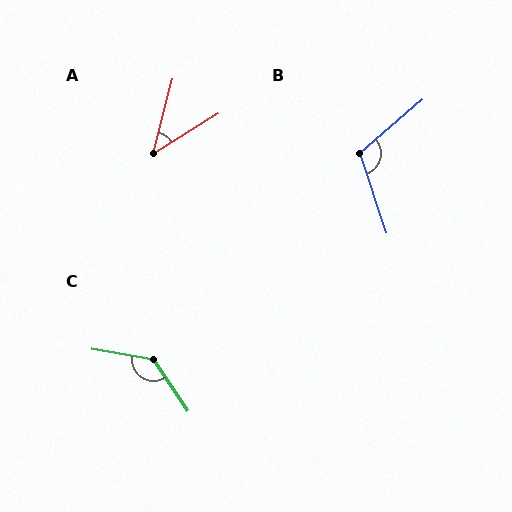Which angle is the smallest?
A, at approximately 44 degrees.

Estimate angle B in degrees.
Approximately 112 degrees.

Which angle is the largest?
C, at approximately 133 degrees.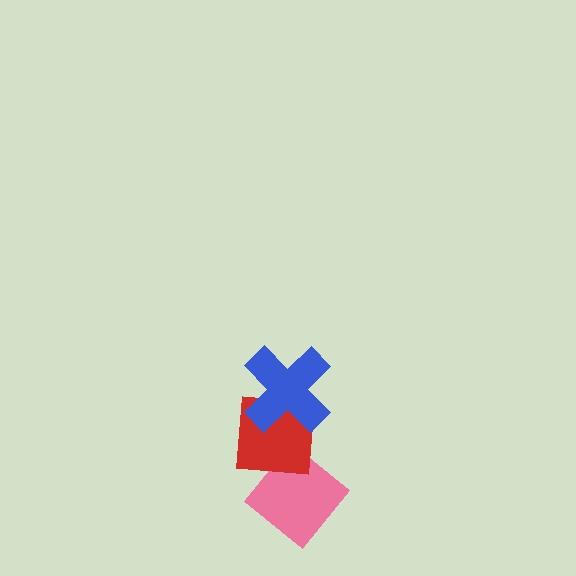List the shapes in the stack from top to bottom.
From top to bottom: the blue cross, the red square, the pink diamond.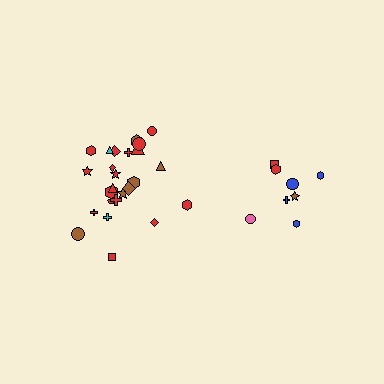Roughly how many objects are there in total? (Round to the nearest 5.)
Roughly 35 objects in total.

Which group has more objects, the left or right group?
The left group.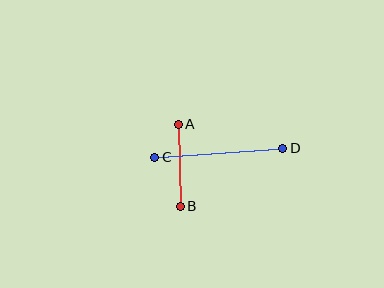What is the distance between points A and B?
The distance is approximately 82 pixels.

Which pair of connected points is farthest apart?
Points C and D are farthest apart.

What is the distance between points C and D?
The distance is approximately 128 pixels.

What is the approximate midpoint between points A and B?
The midpoint is at approximately (179, 165) pixels.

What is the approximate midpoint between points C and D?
The midpoint is at approximately (219, 153) pixels.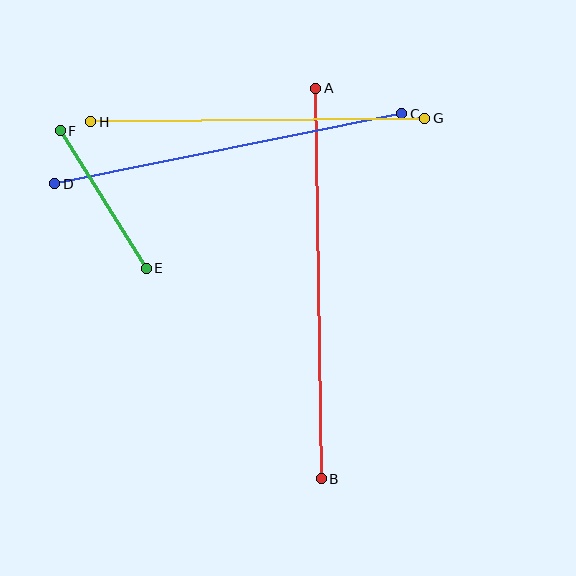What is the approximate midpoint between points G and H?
The midpoint is at approximately (258, 120) pixels.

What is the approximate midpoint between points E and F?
The midpoint is at approximately (103, 200) pixels.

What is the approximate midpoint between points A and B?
The midpoint is at approximately (319, 284) pixels.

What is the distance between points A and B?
The distance is approximately 390 pixels.